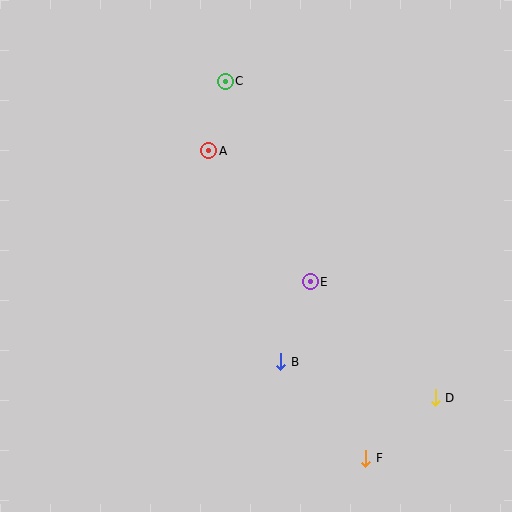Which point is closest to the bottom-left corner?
Point B is closest to the bottom-left corner.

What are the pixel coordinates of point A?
Point A is at (209, 151).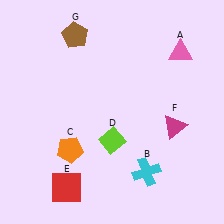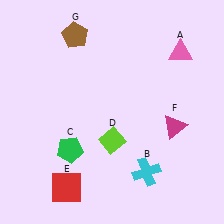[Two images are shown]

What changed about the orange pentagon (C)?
In Image 1, C is orange. In Image 2, it changed to green.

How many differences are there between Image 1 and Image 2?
There is 1 difference between the two images.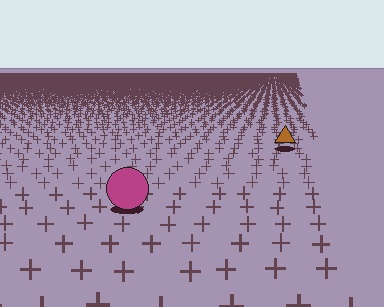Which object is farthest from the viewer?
The brown triangle is farthest from the viewer. It appears smaller and the ground texture around it is denser.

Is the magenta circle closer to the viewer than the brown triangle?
Yes. The magenta circle is closer — you can tell from the texture gradient: the ground texture is coarser near it.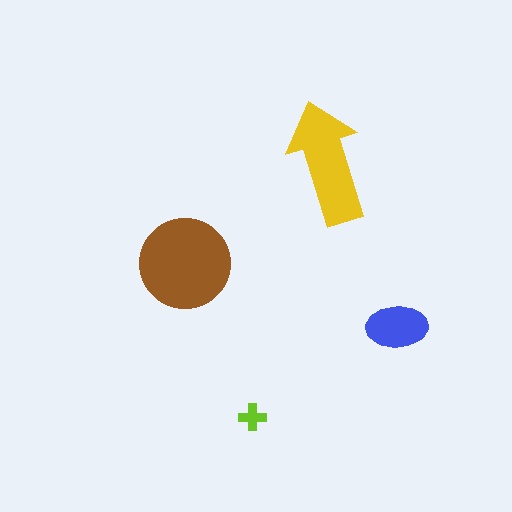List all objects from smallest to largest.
The lime cross, the blue ellipse, the yellow arrow, the brown circle.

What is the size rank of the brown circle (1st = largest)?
1st.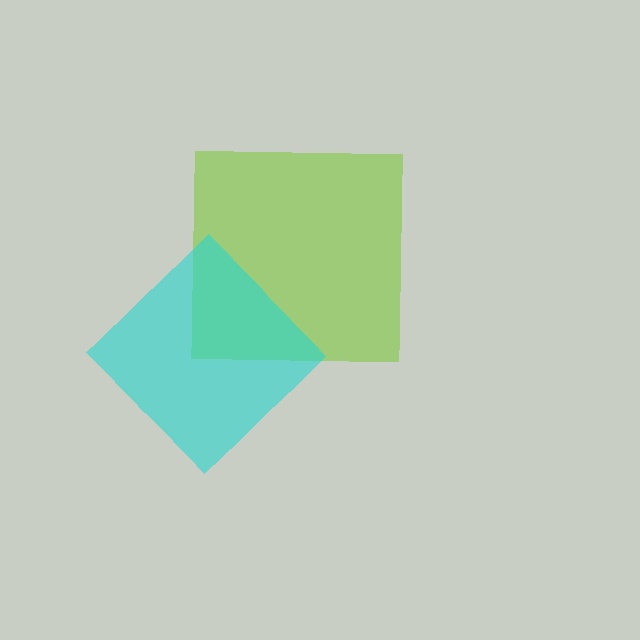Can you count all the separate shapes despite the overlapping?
Yes, there are 2 separate shapes.